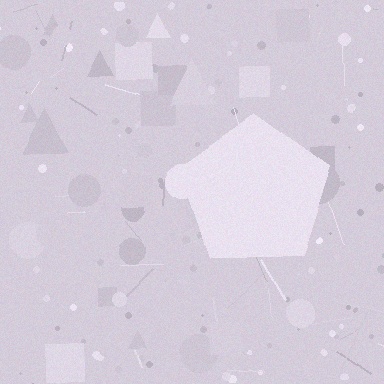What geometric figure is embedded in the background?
A pentagon is embedded in the background.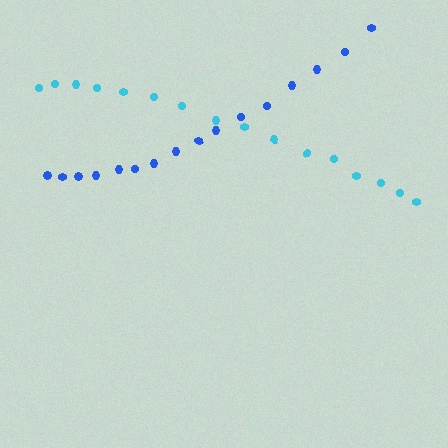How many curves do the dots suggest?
There are 2 distinct paths.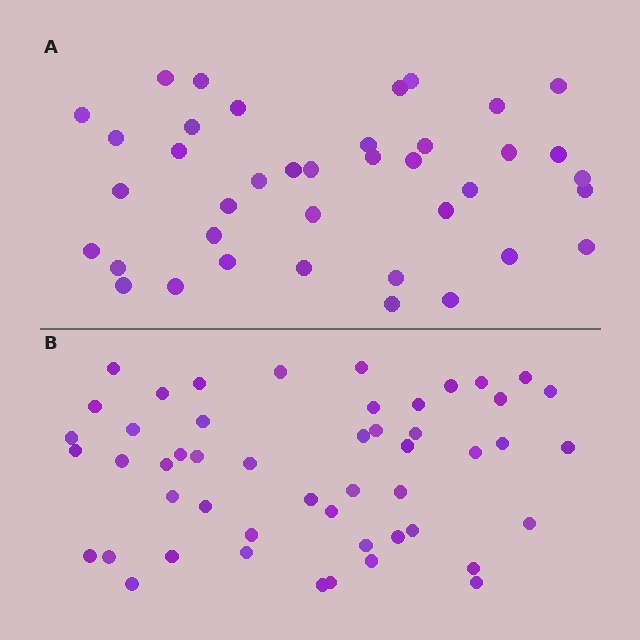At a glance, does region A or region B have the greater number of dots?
Region B (the bottom region) has more dots.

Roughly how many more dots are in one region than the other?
Region B has roughly 12 or so more dots than region A.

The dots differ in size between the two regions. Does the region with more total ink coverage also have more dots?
No. Region A has more total ink coverage because its dots are larger, but region B actually contains more individual dots. Total area can be misleading — the number of items is what matters here.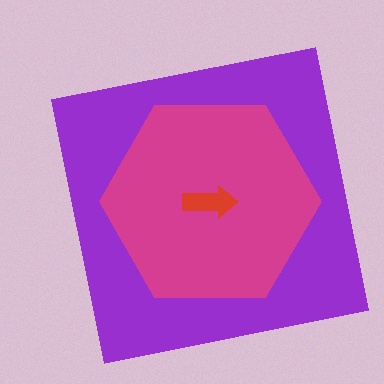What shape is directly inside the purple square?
The magenta hexagon.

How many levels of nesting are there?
3.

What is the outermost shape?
The purple square.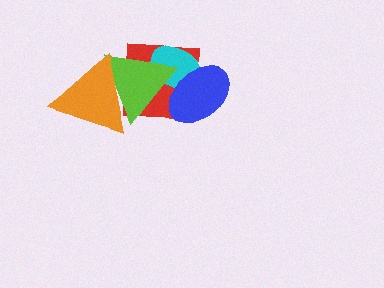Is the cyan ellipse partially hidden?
Yes, it is partially covered by another shape.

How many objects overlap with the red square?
4 objects overlap with the red square.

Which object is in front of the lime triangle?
The orange triangle is in front of the lime triangle.